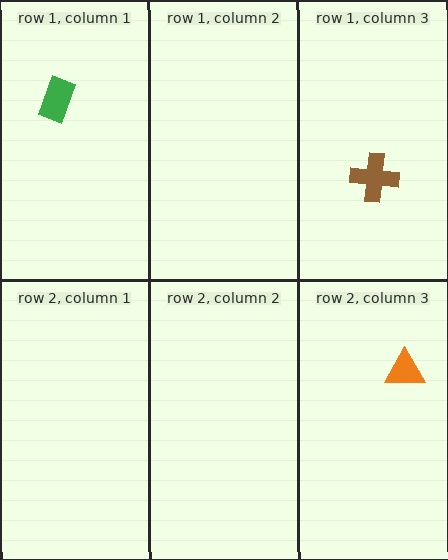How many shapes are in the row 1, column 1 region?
1.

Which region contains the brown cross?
The row 1, column 3 region.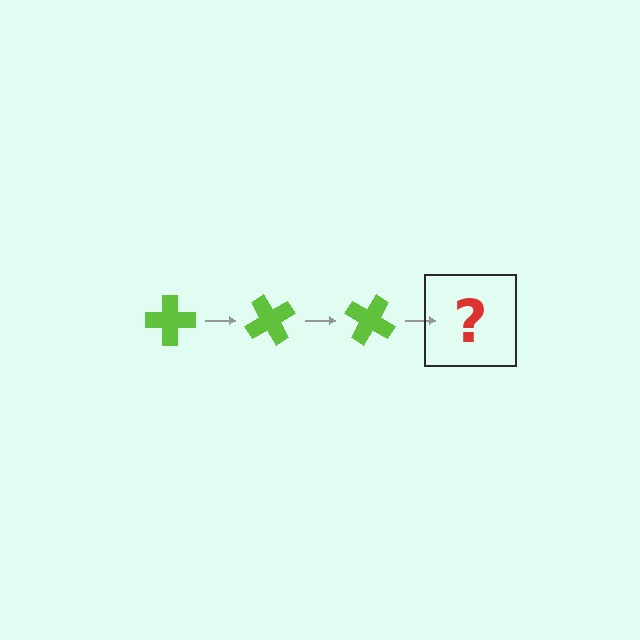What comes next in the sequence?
The next element should be a lime cross rotated 180 degrees.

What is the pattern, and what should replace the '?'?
The pattern is that the cross rotates 60 degrees each step. The '?' should be a lime cross rotated 180 degrees.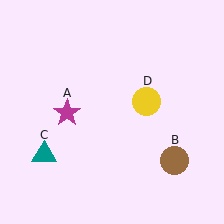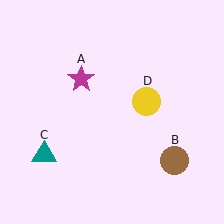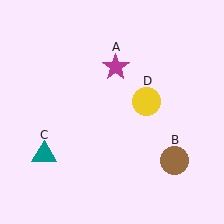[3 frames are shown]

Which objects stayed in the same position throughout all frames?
Brown circle (object B) and teal triangle (object C) and yellow circle (object D) remained stationary.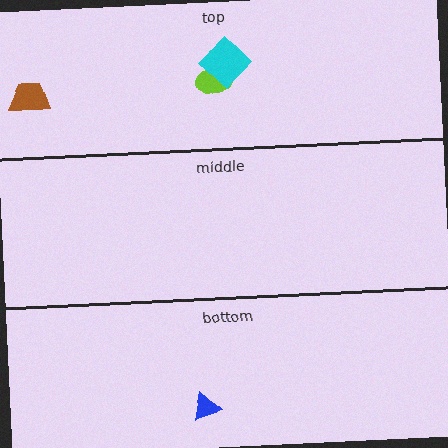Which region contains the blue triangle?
The bottom region.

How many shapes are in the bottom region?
1.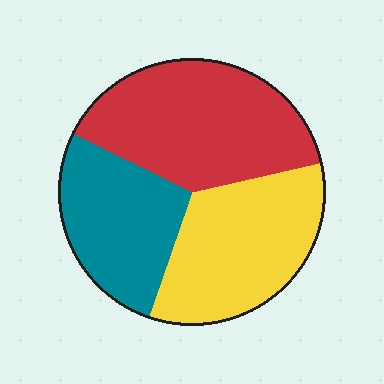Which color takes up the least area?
Teal, at roughly 25%.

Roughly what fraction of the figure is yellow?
Yellow takes up about one third (1/3) of the figure.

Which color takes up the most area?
Red, at roughly 40%.